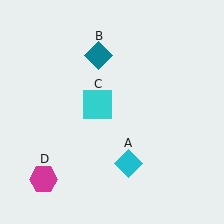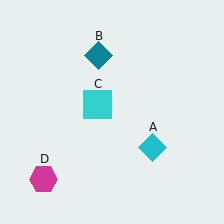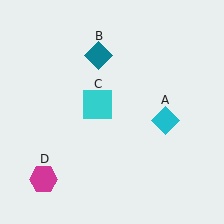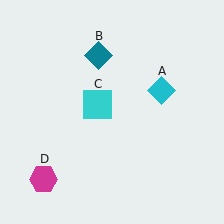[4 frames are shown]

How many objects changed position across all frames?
1 object changed position: cyan diamond (object A).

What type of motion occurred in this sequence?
The cyan diamond (object A) rotated counterclockwise around the center of the scene.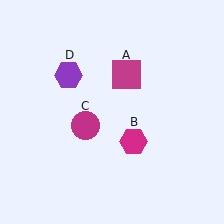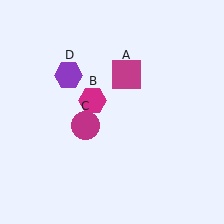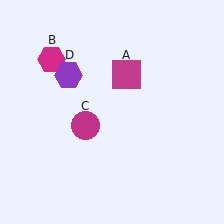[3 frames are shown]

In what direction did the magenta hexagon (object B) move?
The magenta hexagon (object B) moved up and to the left.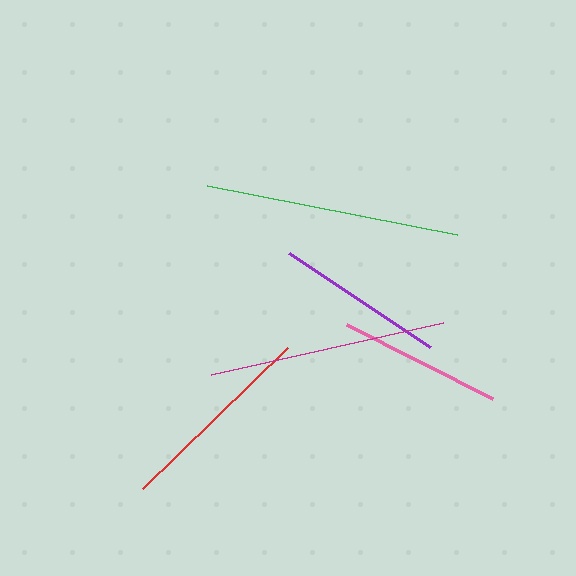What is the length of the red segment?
The red segment is approximately 203 pixels long.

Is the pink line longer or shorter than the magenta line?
The magenta line is longer than the pink line.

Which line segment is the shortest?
The pink line is the shortest at approximately 164 pixels.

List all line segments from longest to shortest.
From longest to shortest: green, magenta, red, purple, pink.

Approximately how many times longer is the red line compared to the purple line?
The red line is approximately 1.2 times the length of the purple line.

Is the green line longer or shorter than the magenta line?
The green line is longer than the magenta line.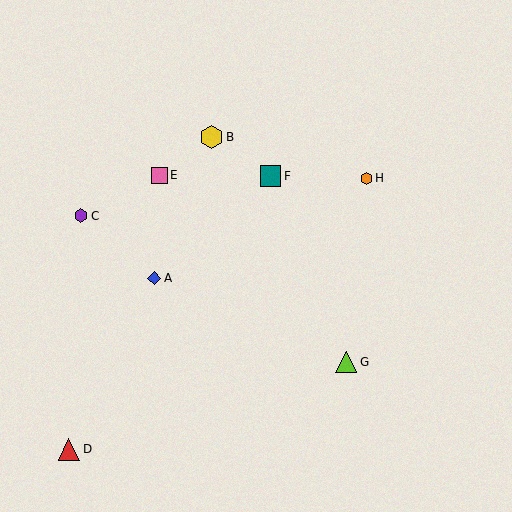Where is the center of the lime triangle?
The center of the lime triangle is at (346, 362).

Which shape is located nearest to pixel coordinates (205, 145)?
The yellow hexagon (labeled B) at (212, 137) is nearest to that location.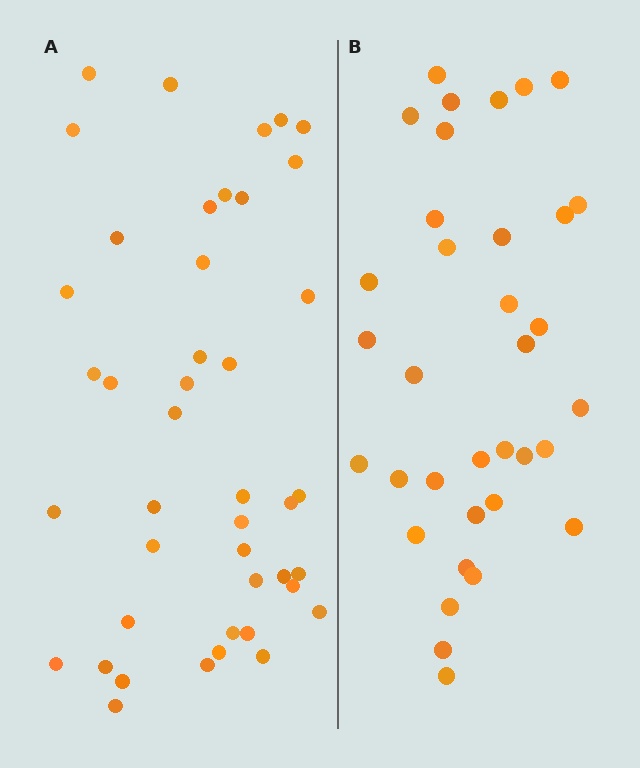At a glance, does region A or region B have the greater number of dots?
Region A (the left region) has more dots.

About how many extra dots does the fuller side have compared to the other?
Region A has roughly 8 or so more dots than region B.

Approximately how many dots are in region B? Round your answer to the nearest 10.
About 40 dots. (The exact count is 35, which rounds to 40.)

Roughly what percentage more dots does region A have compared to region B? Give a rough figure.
About 25% more.